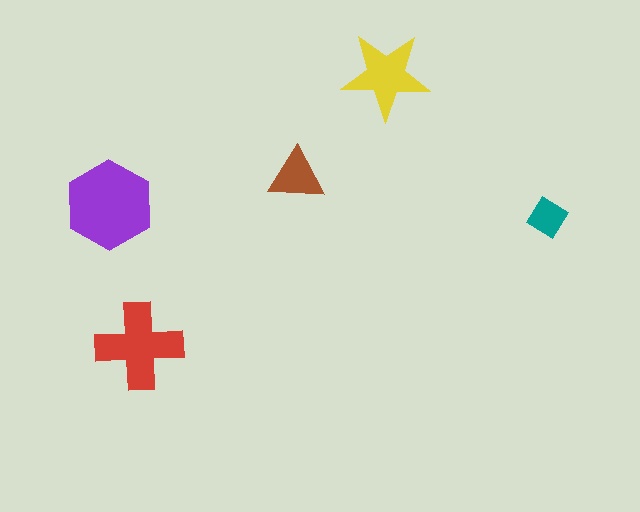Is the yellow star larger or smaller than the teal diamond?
Larger.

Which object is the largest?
The purple hexagon.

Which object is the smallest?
The teal diamond.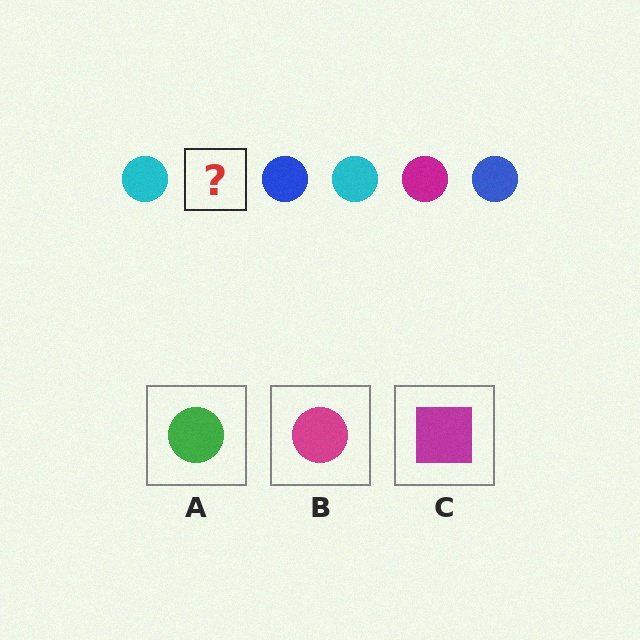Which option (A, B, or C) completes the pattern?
B.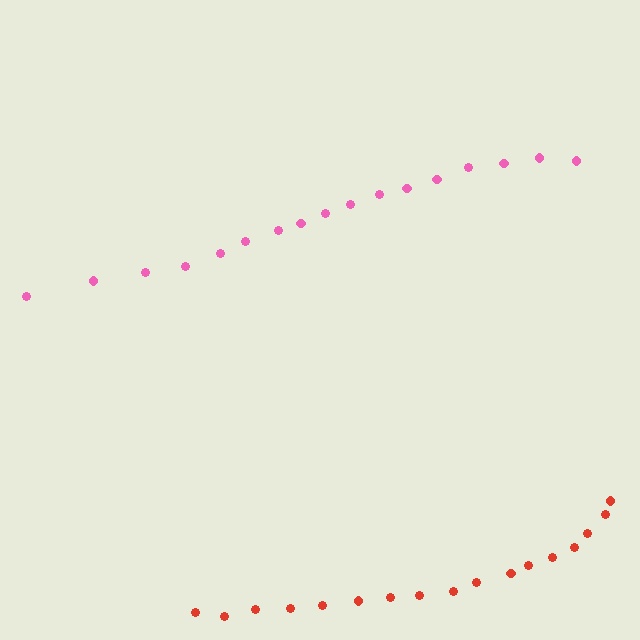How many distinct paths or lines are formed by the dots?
There are 2 distinct paths.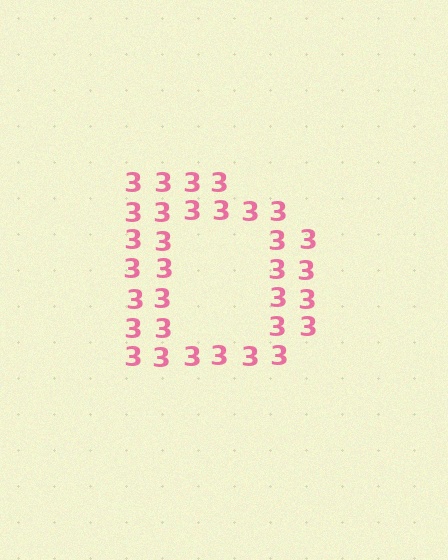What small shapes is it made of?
It is made of small digit 3's.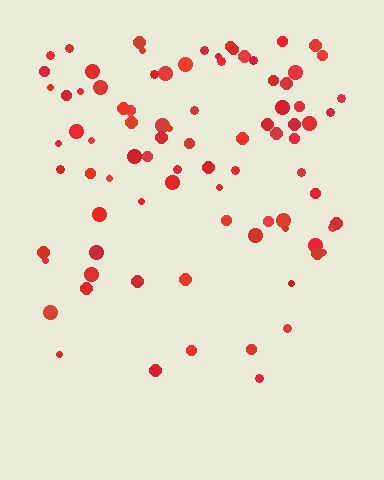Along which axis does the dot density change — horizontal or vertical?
Vertical.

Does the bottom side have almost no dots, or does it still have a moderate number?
Still a moderate number, just noticeably fewer than the top.